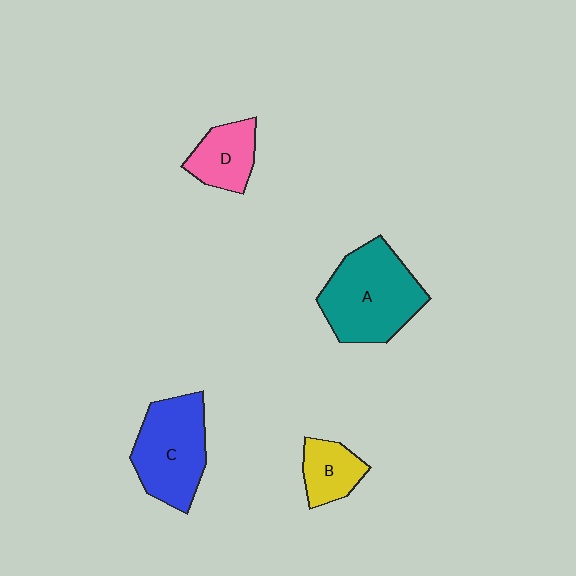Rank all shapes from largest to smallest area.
From largest to smallest: A (teal), C (blue), D (pink), B (yellow).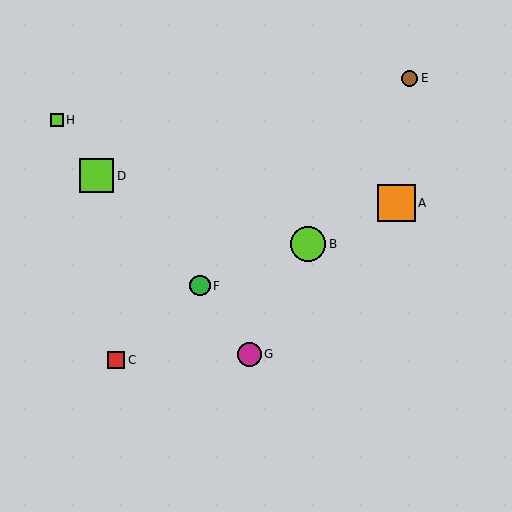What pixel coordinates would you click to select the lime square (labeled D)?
Click at (97, 176) to select the lime square D.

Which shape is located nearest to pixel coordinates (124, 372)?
The red square (labeled C) at (116, 360) is nearest to that location.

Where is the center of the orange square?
The center of the orange square is at (396, 203).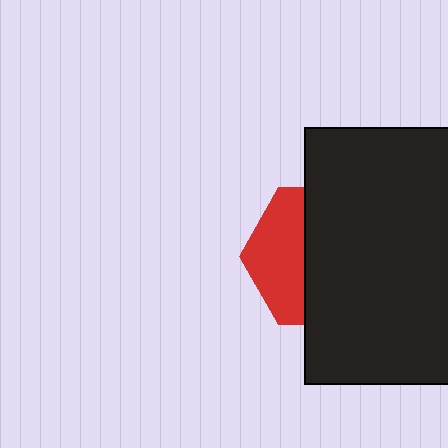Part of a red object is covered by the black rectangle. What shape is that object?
It is a hexagon.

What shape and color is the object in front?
The object in front is a black rectangle.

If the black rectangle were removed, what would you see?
You would see the complete red hexagon.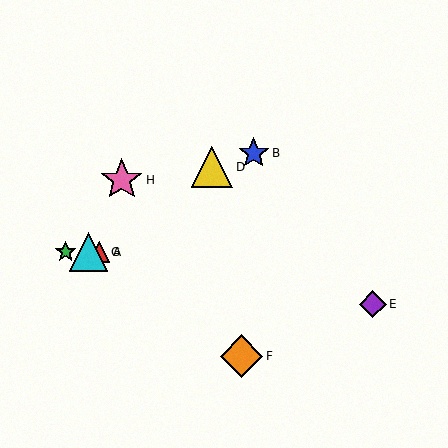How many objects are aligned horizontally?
3 objects (A, C, G) are aligned horizontally.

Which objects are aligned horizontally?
Objects A, C, G are aligned horizontally.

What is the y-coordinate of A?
Object A is at y≈252.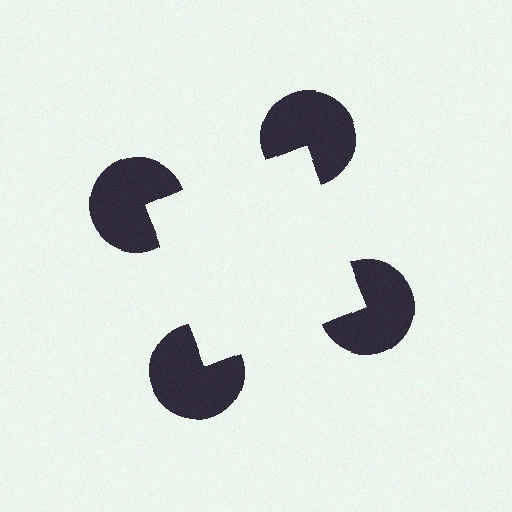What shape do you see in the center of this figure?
An illusory square — its edges are inferred from the aligned wedge cuts in the pac-man discs, not physically drawn.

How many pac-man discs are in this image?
There are 4 — one at each vertex of the illusory square.